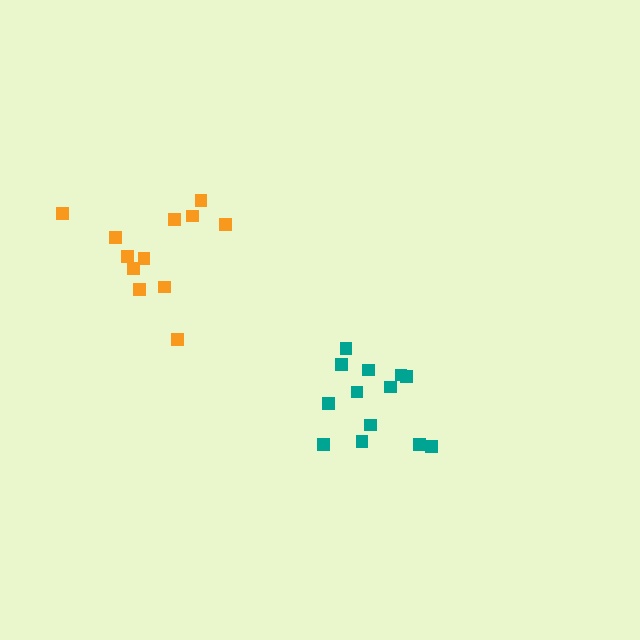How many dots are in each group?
Group 1: 12 dots, Group 2: 13 dots (25 total).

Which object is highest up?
The orange cluster is topmost.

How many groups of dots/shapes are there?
There are 2 groups.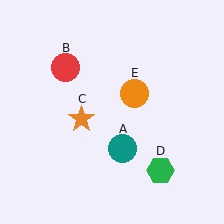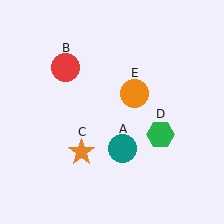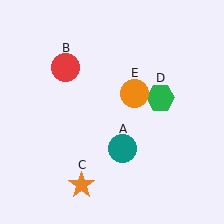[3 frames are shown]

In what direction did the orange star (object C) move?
The orange star (object C) moved down.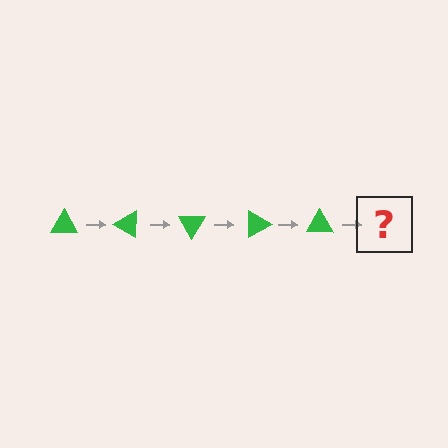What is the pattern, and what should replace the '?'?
The pattern is that the triangle rotates 30 degrees each step. The '?' should be a green triangle rotated 150 degrees.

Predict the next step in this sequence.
The next step is a green triangle rotated 150 degrees.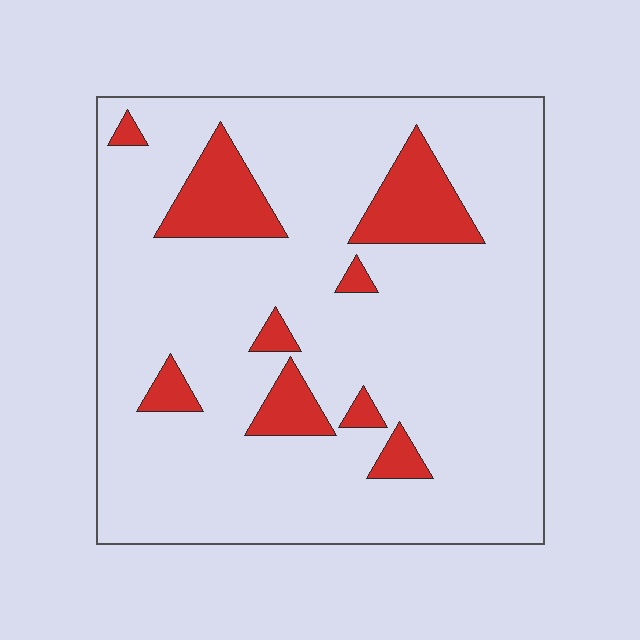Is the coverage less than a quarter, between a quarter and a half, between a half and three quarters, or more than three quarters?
Less than a quarter.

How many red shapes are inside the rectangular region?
9.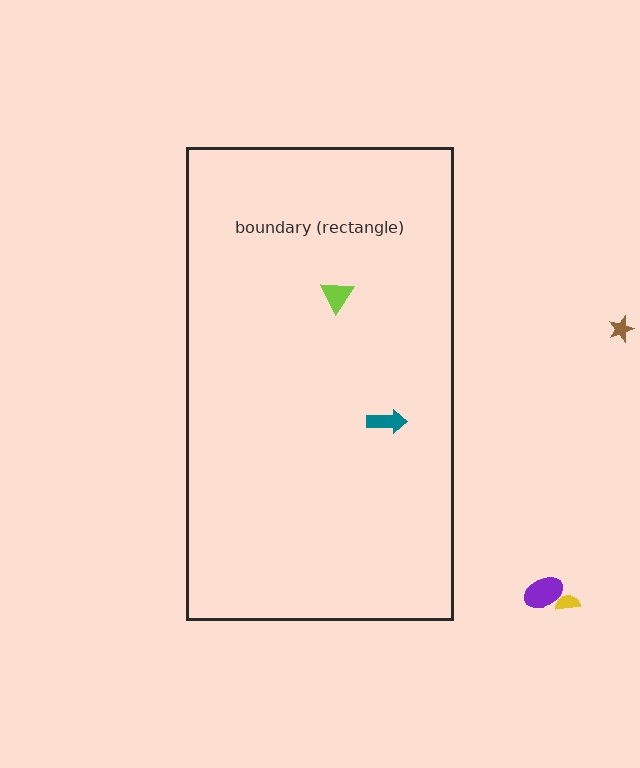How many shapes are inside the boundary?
2 inside, 3 outside.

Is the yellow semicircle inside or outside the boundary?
Outside.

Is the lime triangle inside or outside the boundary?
Inside.